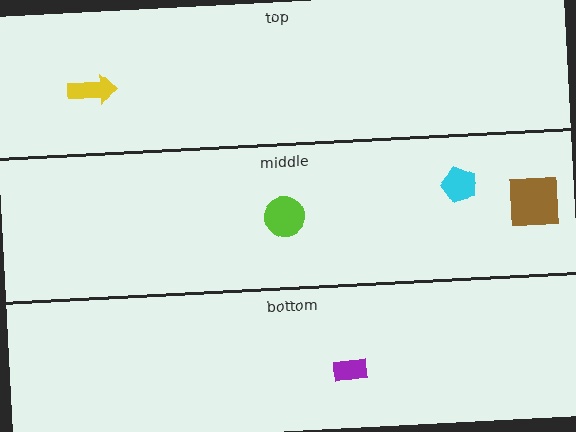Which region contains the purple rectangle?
The bottom region.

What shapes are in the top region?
The yellow arrow.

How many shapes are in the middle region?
3.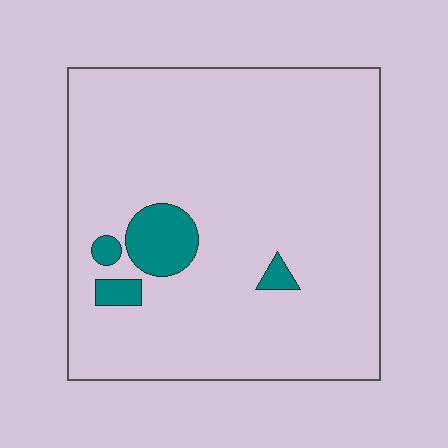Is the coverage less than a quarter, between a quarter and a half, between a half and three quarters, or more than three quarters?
Less than a quarter.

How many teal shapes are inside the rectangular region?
4.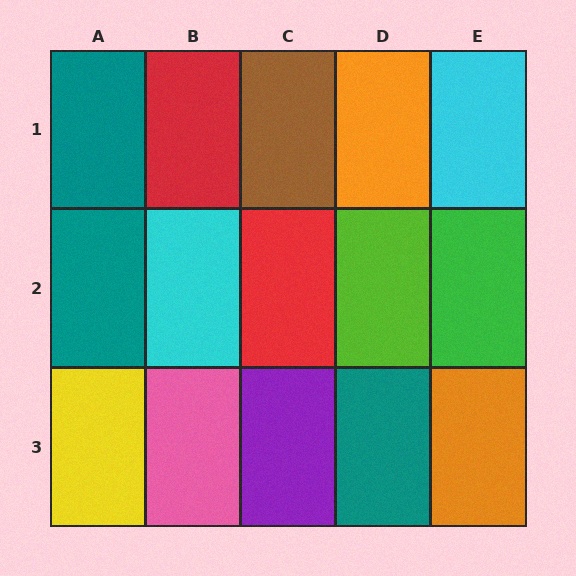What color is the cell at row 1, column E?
Cyan.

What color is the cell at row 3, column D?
Teal.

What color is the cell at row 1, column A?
Teal.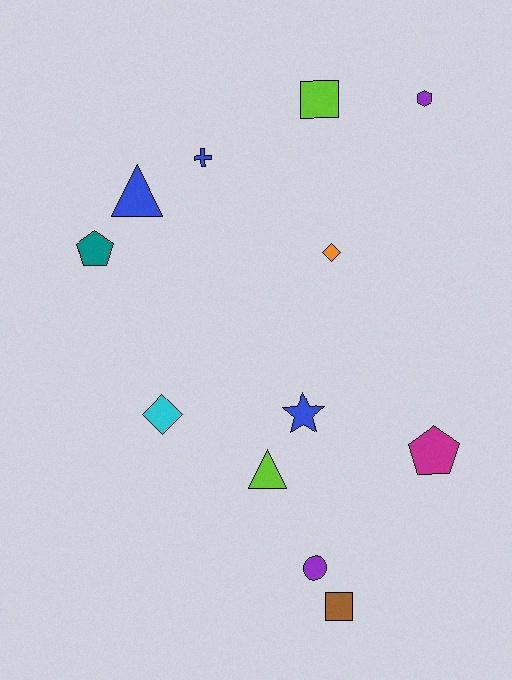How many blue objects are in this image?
There are 3 blue objects.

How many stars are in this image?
There is 1 star.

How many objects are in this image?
There are 12 objects.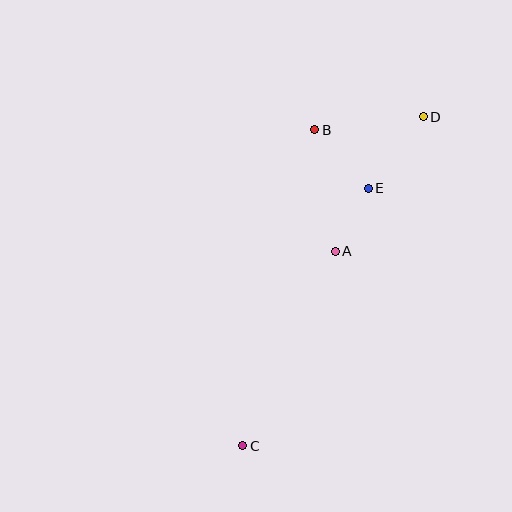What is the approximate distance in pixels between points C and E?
The distance between C and E is approximately 287 pixels.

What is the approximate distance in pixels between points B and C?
The distance between B and C is approximately 324 pixels.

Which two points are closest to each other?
Points A and E are closest to each other.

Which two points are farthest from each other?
Points C and D are farthest from each other.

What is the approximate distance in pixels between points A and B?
The distance between A and B is approximately 123 pixels.